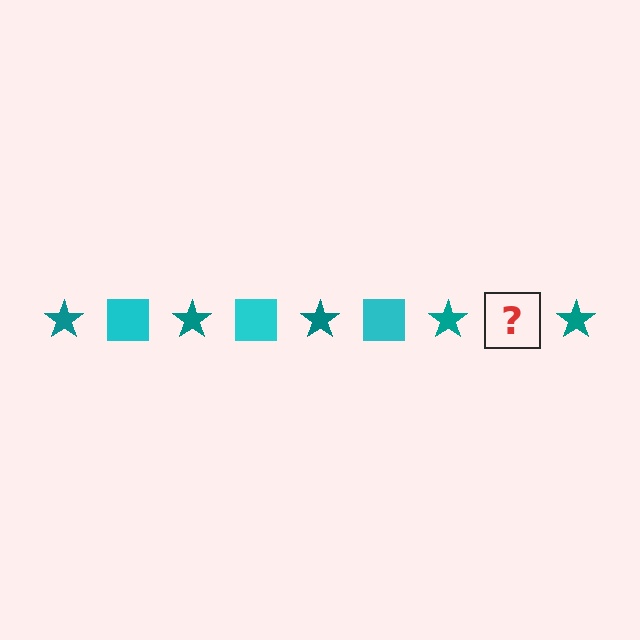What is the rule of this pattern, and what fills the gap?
The rule is that the pattern alternates between teal star and cyan square. The gap should be filled with a cyan square.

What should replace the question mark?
The question mark should be replaced with a cyan square.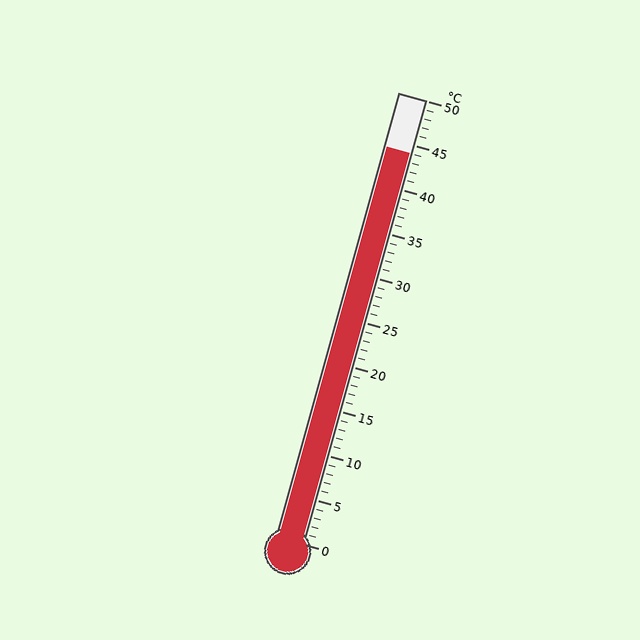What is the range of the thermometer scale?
The thermometer scale ranges from 0°C to 50°C.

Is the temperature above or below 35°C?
The temperature is above 35°C.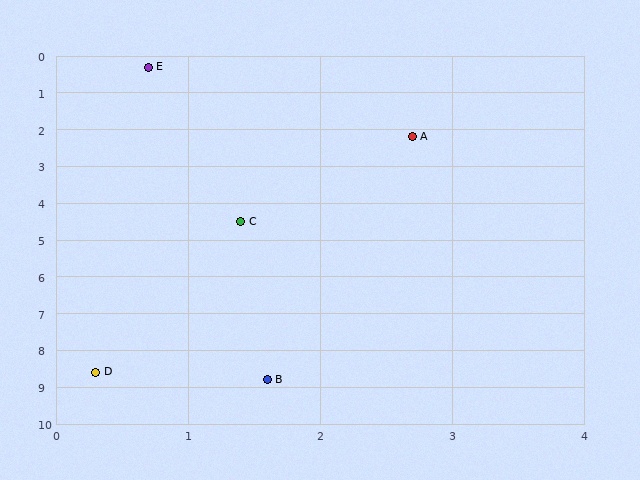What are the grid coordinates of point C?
Point C is at approximately (1.4, 4.5).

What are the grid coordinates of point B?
Point B is at approximately (1.6, 8.8).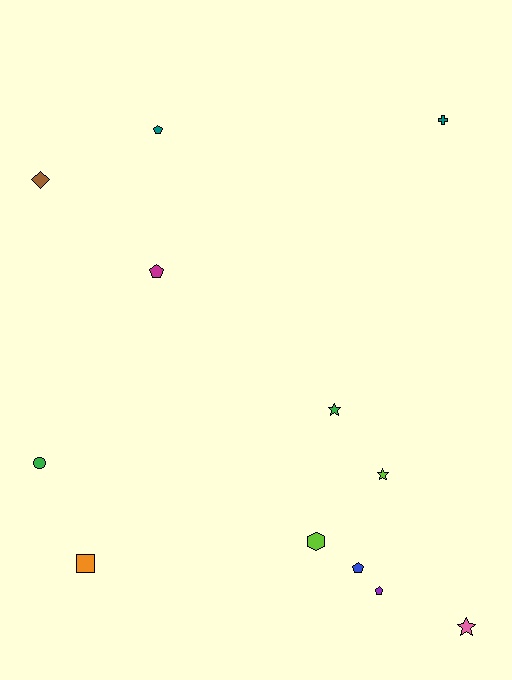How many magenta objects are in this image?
There is 1 magenta object.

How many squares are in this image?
There is 1 square.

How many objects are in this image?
There are 12 objects.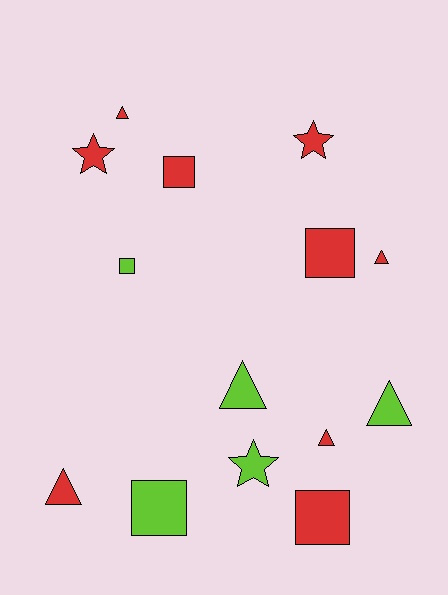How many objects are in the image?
There are 14 objects.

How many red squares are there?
There are 3 red squares.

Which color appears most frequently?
Red, with 9 objects.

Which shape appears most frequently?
Triangle, with 6 objects.